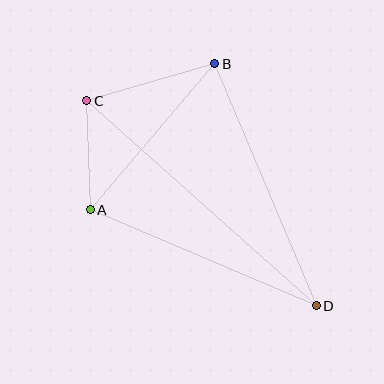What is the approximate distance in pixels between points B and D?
The distance between B and D is approximately 262 pixels.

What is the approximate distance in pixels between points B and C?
The distance between B and C is approximately 133 pixels.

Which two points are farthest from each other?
Points C and D are farthest from each other.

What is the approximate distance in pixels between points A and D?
The distance between A and D is approximately 246 pixels.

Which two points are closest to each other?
Points A and C are closest to each other.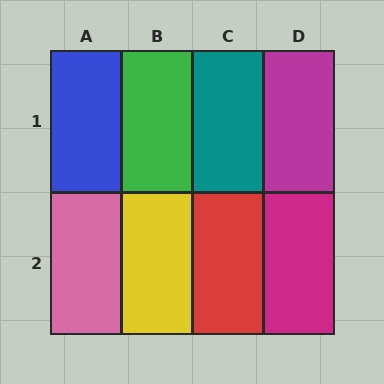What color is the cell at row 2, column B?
Yellow.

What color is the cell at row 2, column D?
Magenta.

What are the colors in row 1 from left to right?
Blue, green, teal, magenta.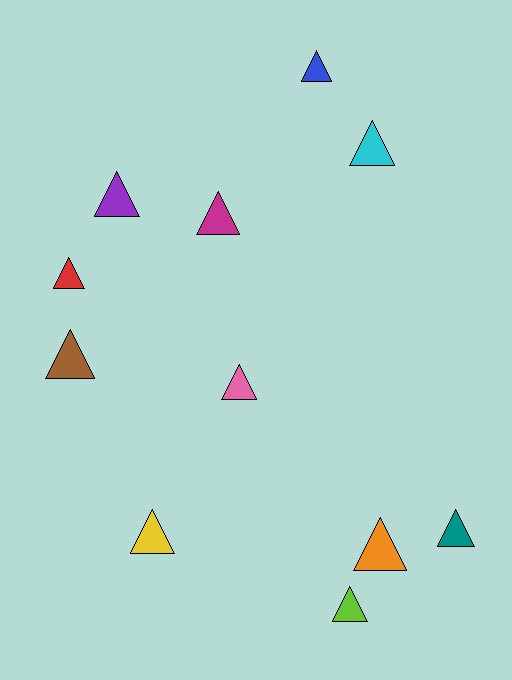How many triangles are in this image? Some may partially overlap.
There are 11 triangles.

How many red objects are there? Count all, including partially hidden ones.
There is 1 red object.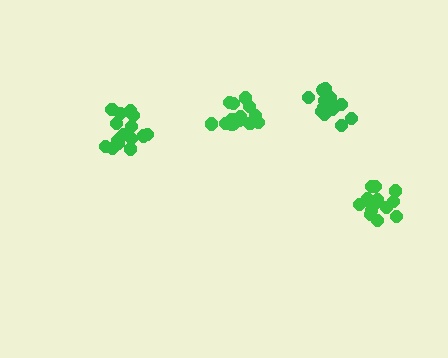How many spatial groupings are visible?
There are 4 spatial groupings.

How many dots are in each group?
Group 1: 17 dots, Group 2: 16 dots, Group 3: 14 dots, Group 4: 16 dots (63 total).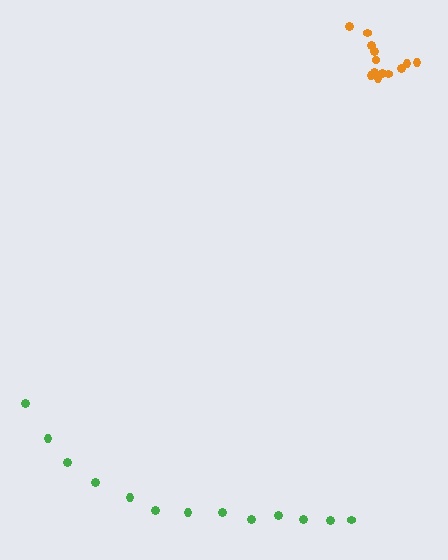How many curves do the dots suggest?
There are 2 distinct paths.